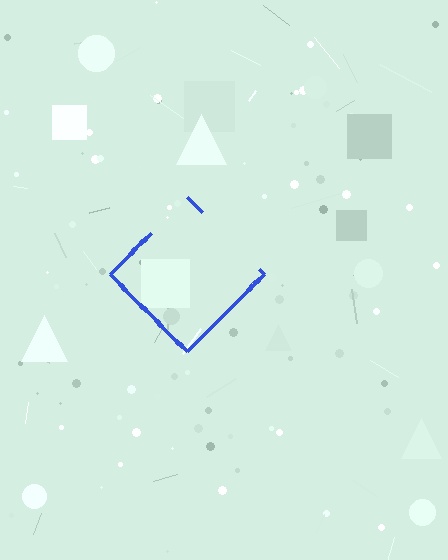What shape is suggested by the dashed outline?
The dashed outline suggests a diamond.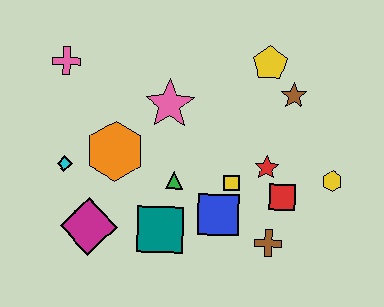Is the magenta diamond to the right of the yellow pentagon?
No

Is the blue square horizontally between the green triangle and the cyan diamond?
No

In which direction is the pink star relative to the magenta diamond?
The pink star is above the magenta diamond.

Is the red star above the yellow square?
Yes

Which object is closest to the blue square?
The yellow square is closest to the blue square.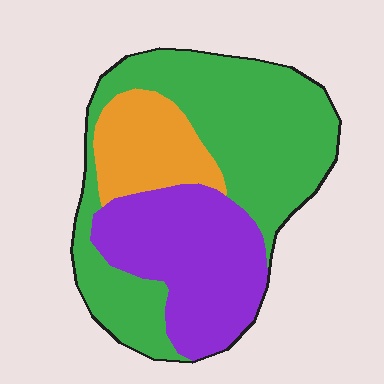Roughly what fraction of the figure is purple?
Purple takes up about one third (1/3) of the figure.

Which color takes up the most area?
Green, at roughly 50%.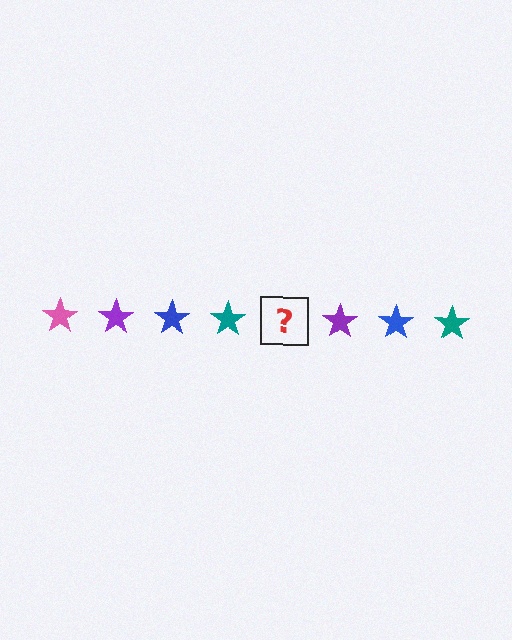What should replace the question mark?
The question mark should be replaced with a pink star.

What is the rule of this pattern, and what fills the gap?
The rule is that the pattern cycles through pink, purple, blue, teal stars. The gap should be filled with a pink star.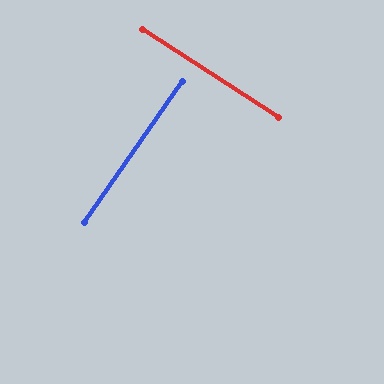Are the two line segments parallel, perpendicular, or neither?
Perpendicular — they meet at approximately 88°.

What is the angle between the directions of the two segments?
Approximately 88 degrees.